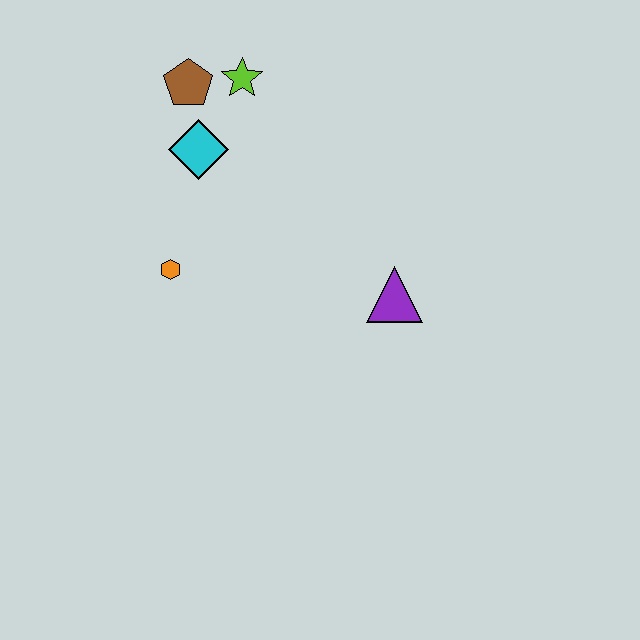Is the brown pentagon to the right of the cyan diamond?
No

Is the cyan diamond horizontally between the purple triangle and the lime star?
No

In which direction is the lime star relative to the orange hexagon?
The lime star is above the orange hexagon.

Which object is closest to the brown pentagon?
The lime star is closest to the brown pentagon.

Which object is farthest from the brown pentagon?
The purple triangle is farthest from the brown pentagon.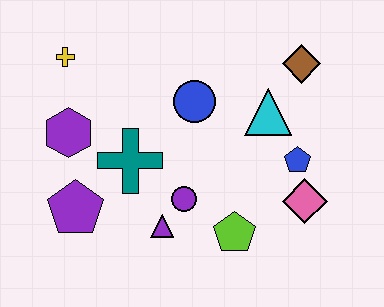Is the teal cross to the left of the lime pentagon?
Yes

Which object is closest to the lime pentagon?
The purple circle is closest to the lime pentagon.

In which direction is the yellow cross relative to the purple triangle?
The yellow cross is above the purple triangle.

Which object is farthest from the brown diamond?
The purple pentagon is farthest from the brown diamond.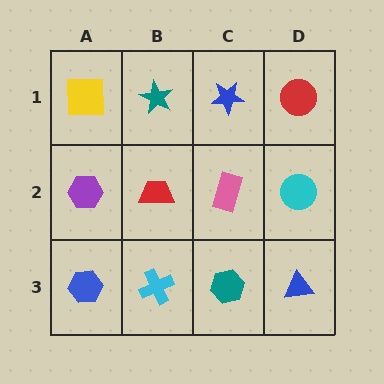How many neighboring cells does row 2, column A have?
3.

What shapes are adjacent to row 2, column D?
A red circle (row 1, column D), a blue triangle (row 3, column D), a pink rectangle (row 2, column C).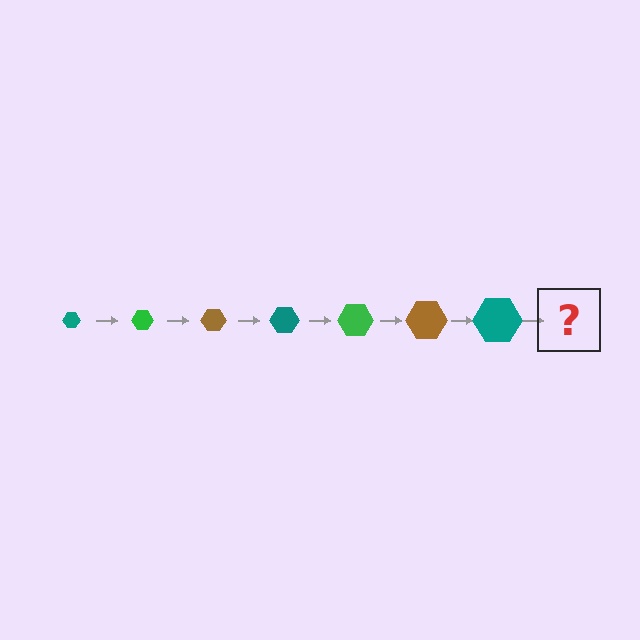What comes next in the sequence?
The next element should be a green hexagon, larger than the previous one.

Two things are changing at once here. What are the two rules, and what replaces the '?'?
The two rules are that the hexagon grows larger each step and the color cycles through teal, green, and brown. The '?' should be a green hexagon, larger than the previous one.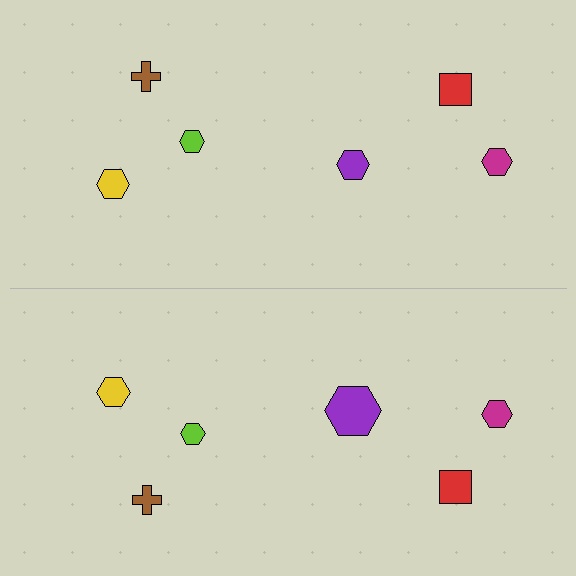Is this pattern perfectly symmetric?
No, the pattern is not perfectly symmetric. The purple hexagon on the bottom side has a different size than its mirror counterpart.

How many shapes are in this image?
There are 12 shapes in this image.